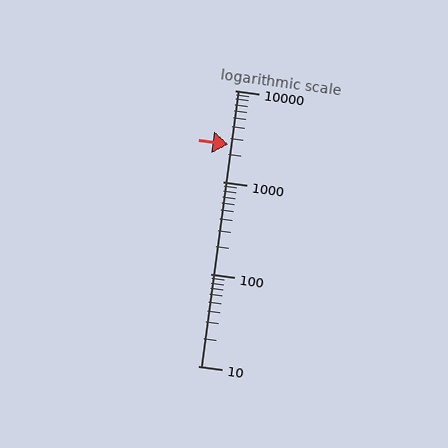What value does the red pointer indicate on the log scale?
The pointer indicates approximately 2600.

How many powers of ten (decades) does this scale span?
The scale spans 3 decades, from 10 to 10000.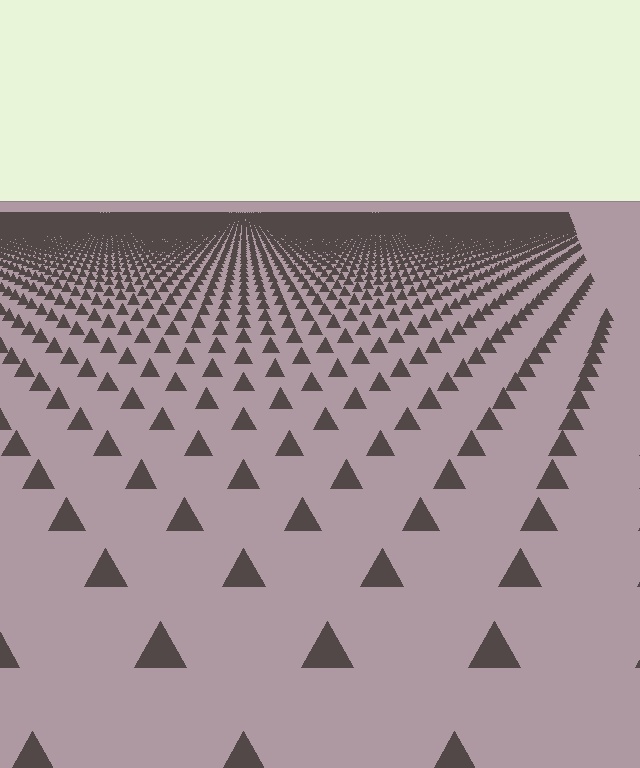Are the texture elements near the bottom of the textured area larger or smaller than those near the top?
Larger. Near the bottom, elements are closer to the viewer and appear at a bigger on-screen size.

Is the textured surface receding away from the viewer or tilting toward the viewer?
The surface is receding away from the viewer. Texture elements get smaller and denser toward the top.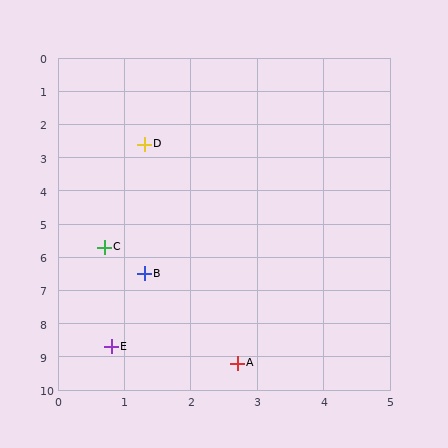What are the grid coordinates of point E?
Point E is at approximately (0.8, 8.7).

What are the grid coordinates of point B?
Point B is at approximately (1.3, 6.5).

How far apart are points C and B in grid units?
Points C and B are about 1.0 grid units apart.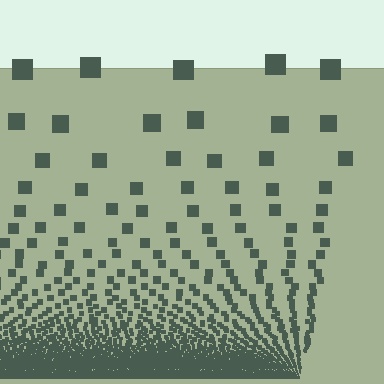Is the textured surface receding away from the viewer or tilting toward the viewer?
The surface appears to tilt toward the viewer. Texture elements get larger and sparser toward the top.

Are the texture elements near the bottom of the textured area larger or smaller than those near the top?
Smaller. The gradient is inverted — elements near the bottom are smaller and denser.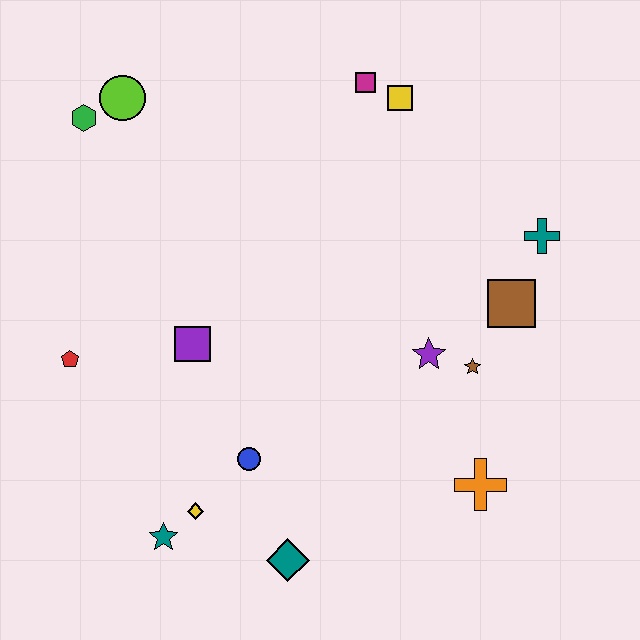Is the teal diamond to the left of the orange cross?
Yes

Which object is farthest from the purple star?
The green hexagon is farthest from the purple star.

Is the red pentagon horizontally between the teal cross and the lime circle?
No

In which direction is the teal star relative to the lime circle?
The teal star is below the lime circle.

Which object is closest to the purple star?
The brown star is closest to the purple star.